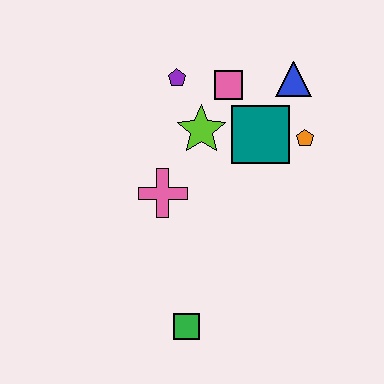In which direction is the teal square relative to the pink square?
The teal square is below the pink square.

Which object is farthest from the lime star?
The green square is farthest from the lime star.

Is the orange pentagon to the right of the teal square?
Yes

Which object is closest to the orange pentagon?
The teal square is closest to the orange pentagon.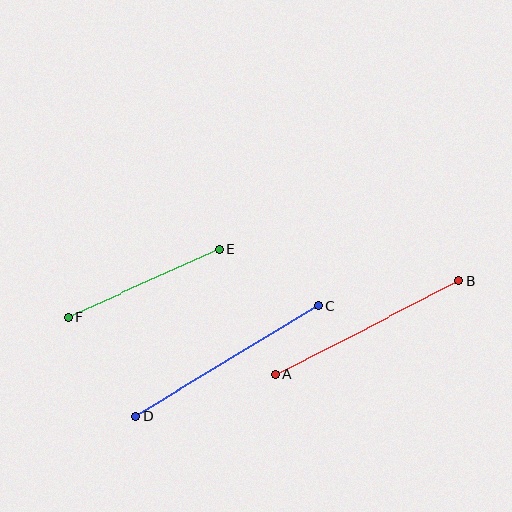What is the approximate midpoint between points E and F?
The midpoint is at approximately (144, 283) pixels.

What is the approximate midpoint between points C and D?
The midpoint is at approximately (227, 361) pixels.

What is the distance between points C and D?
The distance is approximately 215 pixels.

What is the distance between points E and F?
The distance is approximately 165 pixels.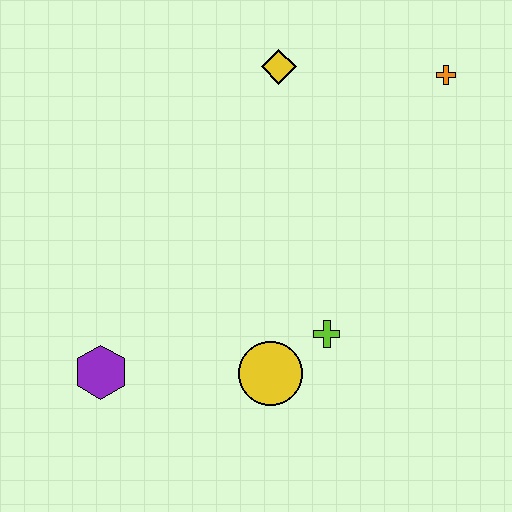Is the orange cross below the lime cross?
No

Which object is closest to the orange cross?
The yellow diamond is closest to the orange cross.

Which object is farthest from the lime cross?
The orange cross is farthest from the lime cross.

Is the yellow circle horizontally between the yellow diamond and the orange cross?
No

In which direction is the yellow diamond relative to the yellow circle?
The yellow diamond is above the yellow circle.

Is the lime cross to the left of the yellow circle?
No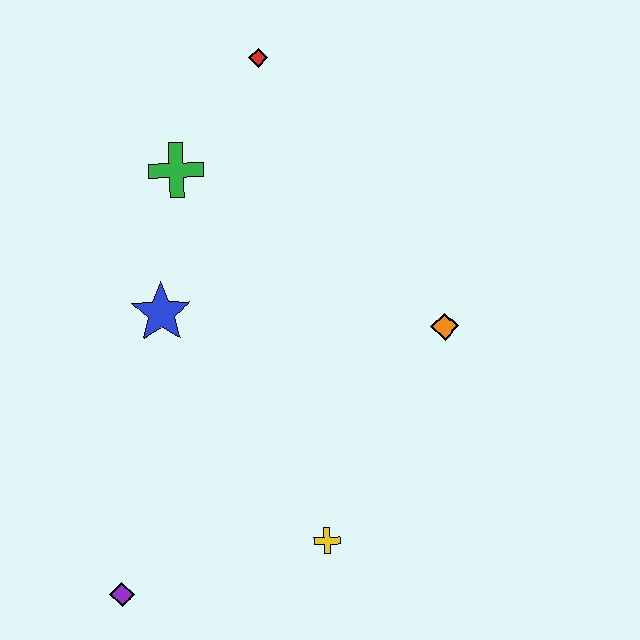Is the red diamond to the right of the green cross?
Yes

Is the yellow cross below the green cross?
Yes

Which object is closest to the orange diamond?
The yellow cross is closest to the orange diamond.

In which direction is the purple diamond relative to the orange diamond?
The purple diamond is to the left of the orange diamond.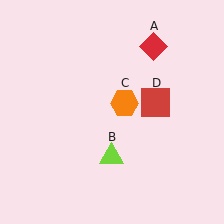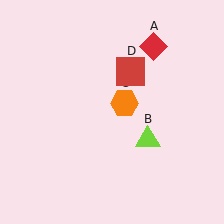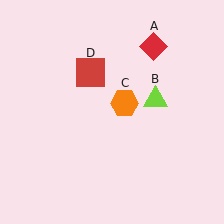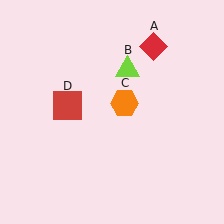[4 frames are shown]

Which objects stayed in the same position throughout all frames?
Red diamond (object A) and orange hexagon (object C) remained stationary.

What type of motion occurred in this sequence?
The lime triangle (object B), red square (object D) rotated counterclockwise around the center of the scene.